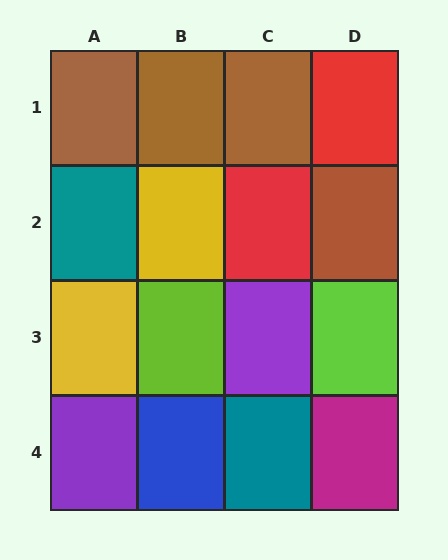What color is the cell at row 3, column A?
Yellow.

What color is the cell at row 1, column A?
Brown.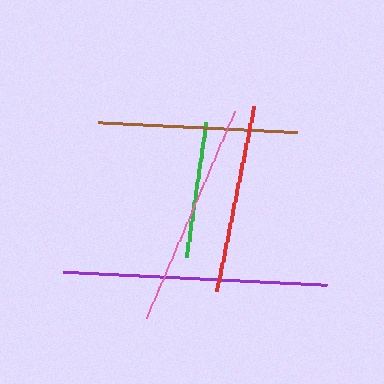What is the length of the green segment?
The green segment is approximately 136 pixels long.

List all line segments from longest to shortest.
From longest to shortest: purple, pink, brown, red, green.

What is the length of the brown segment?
The brown segment is approximately 199 pixels long.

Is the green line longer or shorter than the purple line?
The purple line is longer than the green line.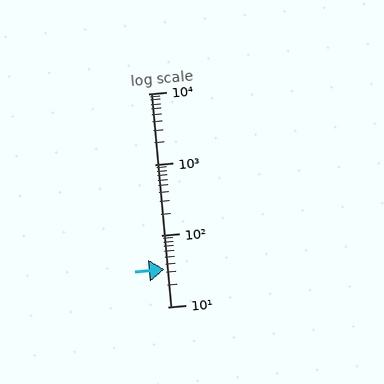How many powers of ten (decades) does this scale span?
The scale spans 3 decades, from 10 to 10000.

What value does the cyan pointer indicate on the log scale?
The pointer indicates approximately 34.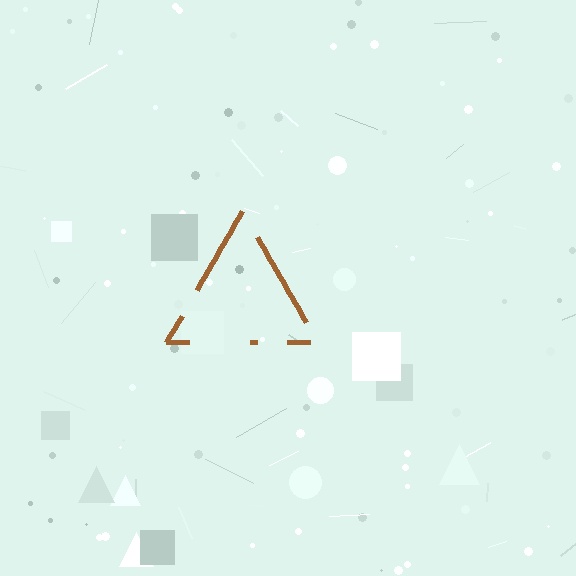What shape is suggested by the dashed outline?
The dashed outline suggests a triangle.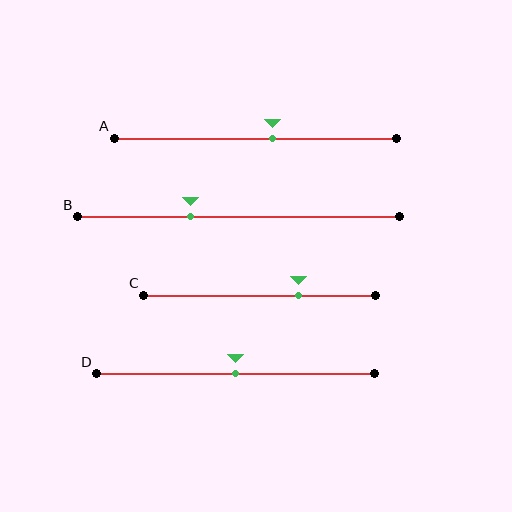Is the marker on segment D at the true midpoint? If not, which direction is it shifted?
Yes, the marker on segment D is at the true midpoint.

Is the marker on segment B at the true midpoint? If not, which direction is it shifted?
No, the marker on segment B is shifted to the left by about 15% of the segment length.